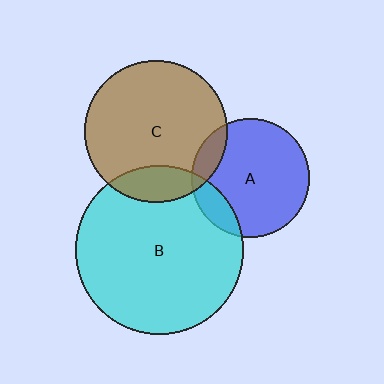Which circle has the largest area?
Circle B (cyan).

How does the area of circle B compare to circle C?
Approximately 1.4 times.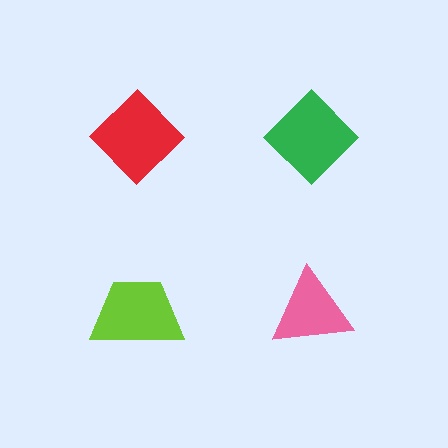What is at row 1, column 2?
A green diamond.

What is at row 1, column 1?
A red diamond.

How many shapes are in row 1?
2 shapes.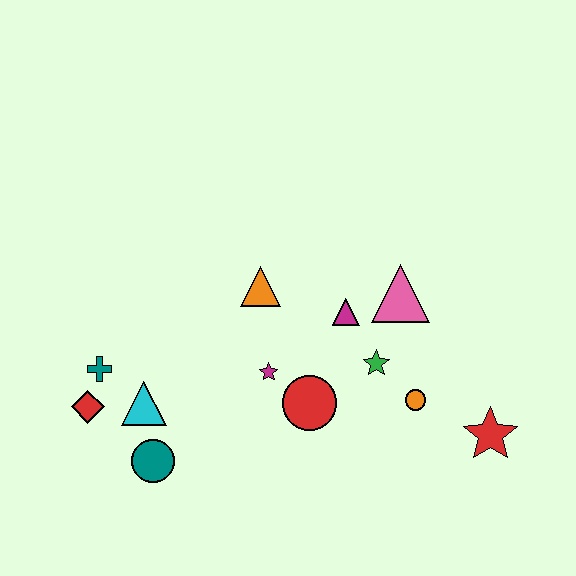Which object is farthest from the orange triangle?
The red star is farthest from the orange triangle.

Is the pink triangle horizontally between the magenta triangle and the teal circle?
No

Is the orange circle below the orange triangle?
Yes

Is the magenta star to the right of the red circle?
No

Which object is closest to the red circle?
The magenta star is closest to the red circle.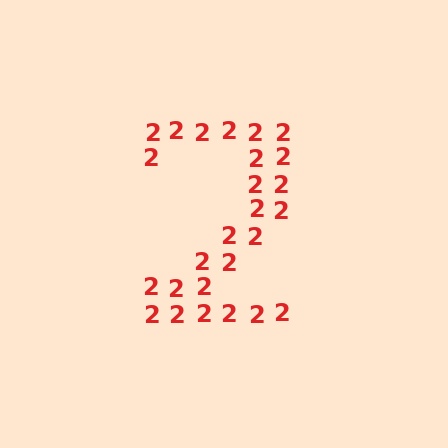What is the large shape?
The large shape is the digit 2.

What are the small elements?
The small elements are digit 2's.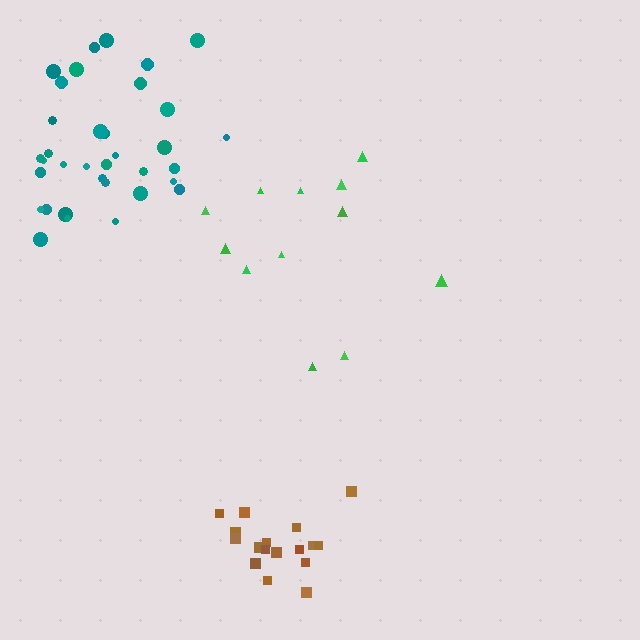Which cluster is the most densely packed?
Brown.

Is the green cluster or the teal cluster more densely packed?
Teal.